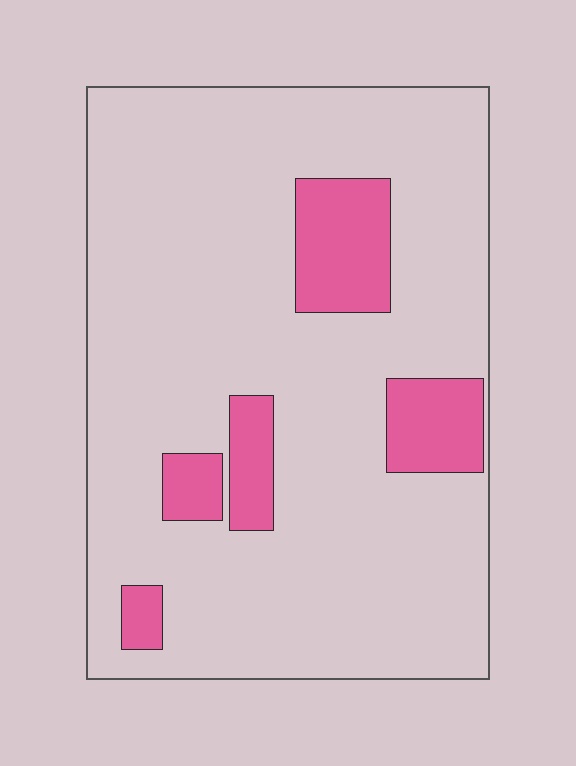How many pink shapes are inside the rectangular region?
5.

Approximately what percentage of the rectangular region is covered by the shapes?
Approximately 15%.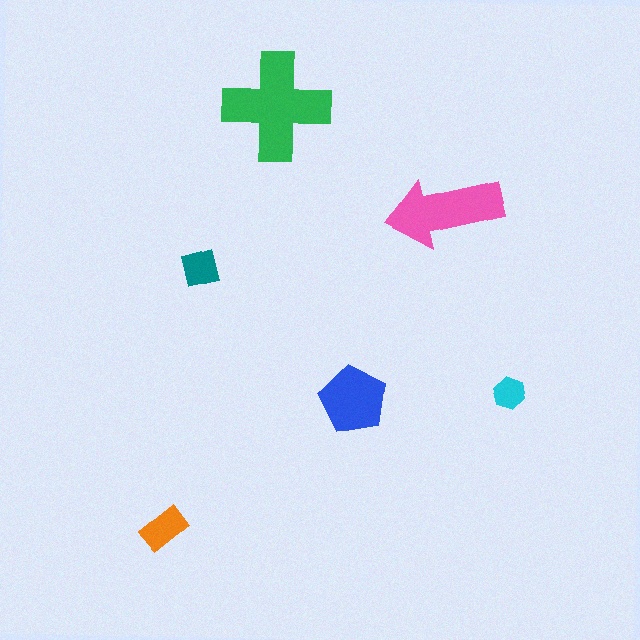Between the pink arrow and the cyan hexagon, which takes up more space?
The pink arrow.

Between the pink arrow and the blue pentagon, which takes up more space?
The pink arrow.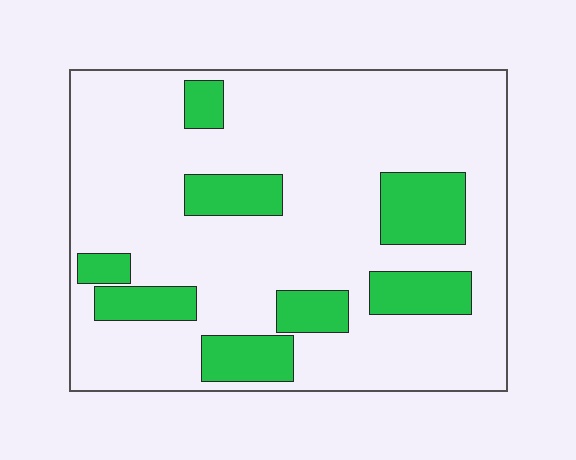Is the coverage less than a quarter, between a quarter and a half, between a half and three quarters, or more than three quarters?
Less than a quarter.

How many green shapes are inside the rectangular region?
8.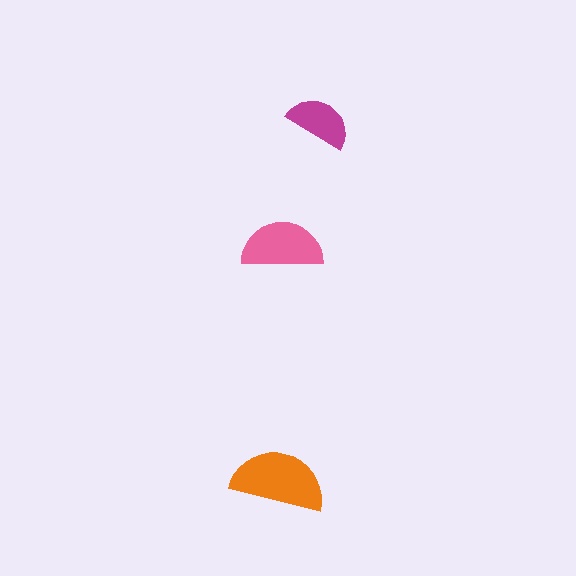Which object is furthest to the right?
The magenta semicircle is rightmost.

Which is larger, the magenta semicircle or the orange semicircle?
The orange one.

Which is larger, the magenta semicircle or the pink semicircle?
The pink one.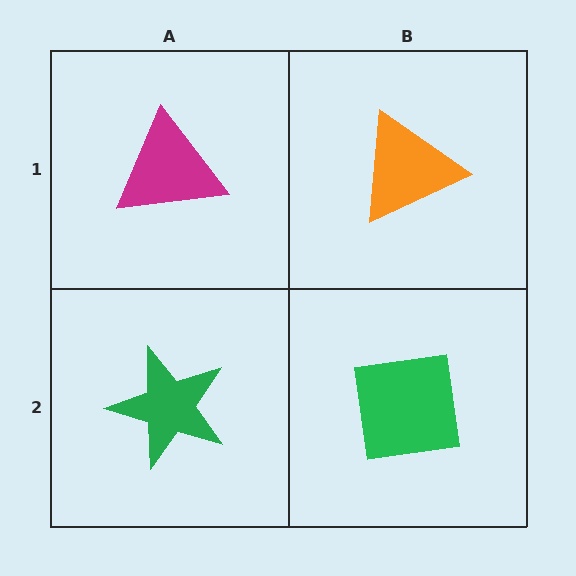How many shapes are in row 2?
2 shapes.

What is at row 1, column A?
A magenta triangle.